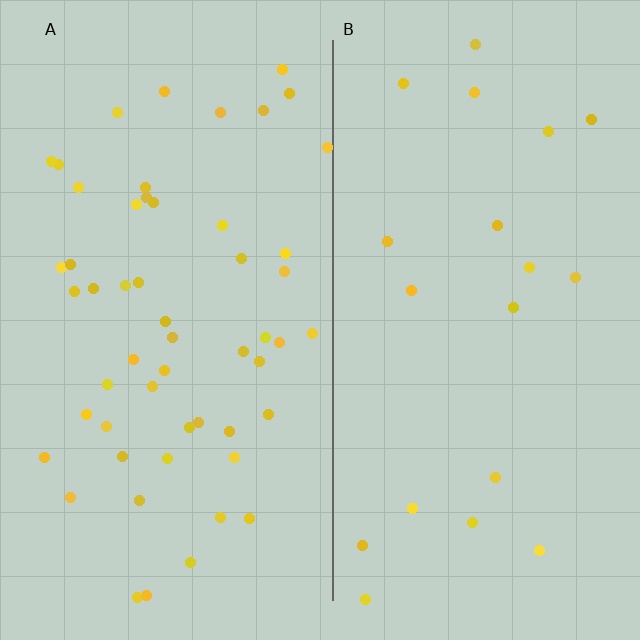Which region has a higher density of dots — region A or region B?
A (the left).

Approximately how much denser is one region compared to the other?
Approximately 2.8× — region A over region B.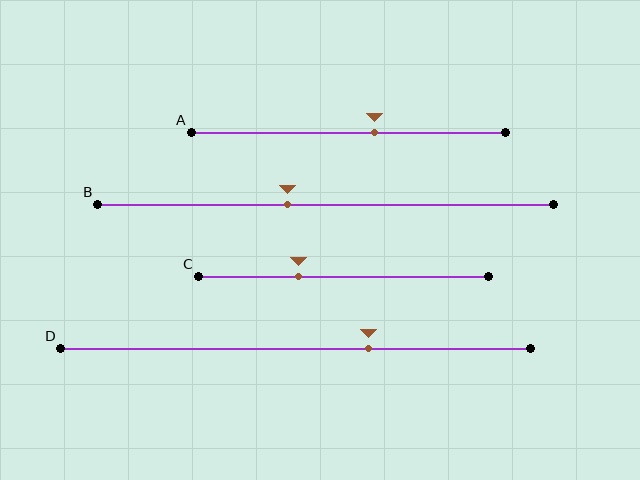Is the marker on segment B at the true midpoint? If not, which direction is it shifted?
No, the marker on segment B is shifted to the left by about 8% of the segment length.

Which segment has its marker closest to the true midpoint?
Segment B has its marker closest to the true midpoint.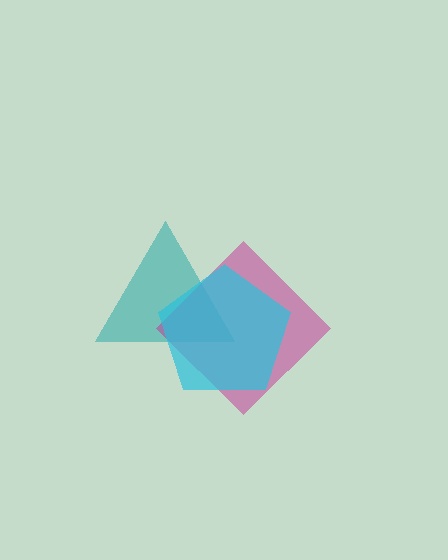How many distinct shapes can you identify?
There are 3 distinct shapes: a teal triangle, a magenta diamond, a cyan pentagon.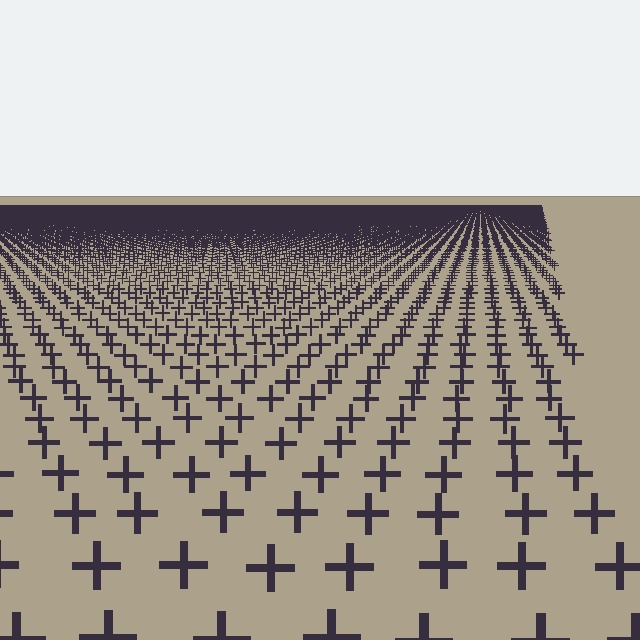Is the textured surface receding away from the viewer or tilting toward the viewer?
The surface is receding away from the viewer. Texture elements get smaller and denser toward the top.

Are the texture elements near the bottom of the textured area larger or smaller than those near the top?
Larger. Near the bottom, elements are closer to the viewer and appear at a bigger on-screen size.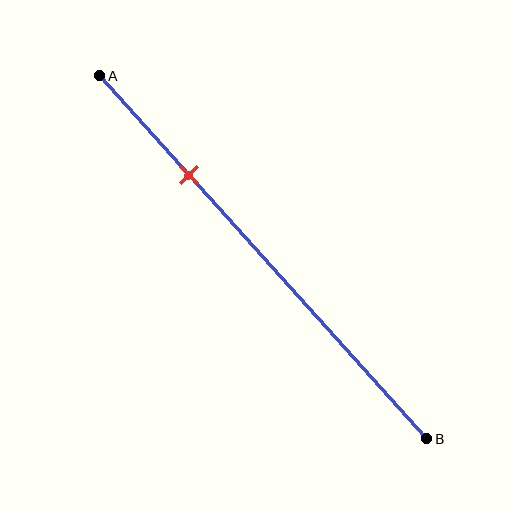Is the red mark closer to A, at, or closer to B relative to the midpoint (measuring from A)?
The red mark is closer to point A than the midpoint of segment AB.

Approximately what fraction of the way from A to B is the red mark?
The red mark is approximately 25% of the way from A to B.